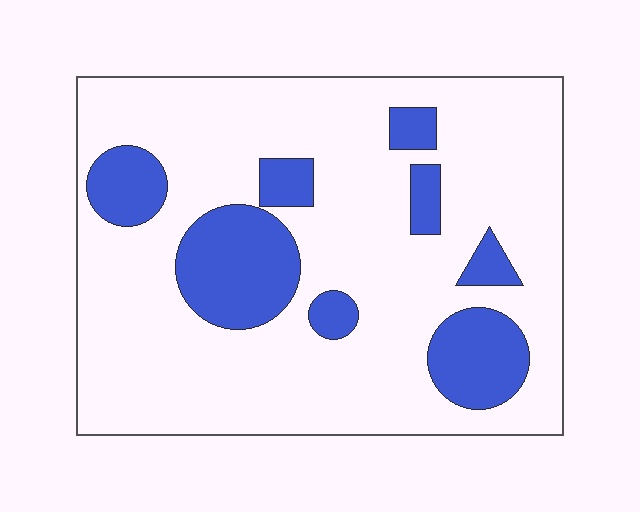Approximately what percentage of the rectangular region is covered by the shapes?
Approximately 20%.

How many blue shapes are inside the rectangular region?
8.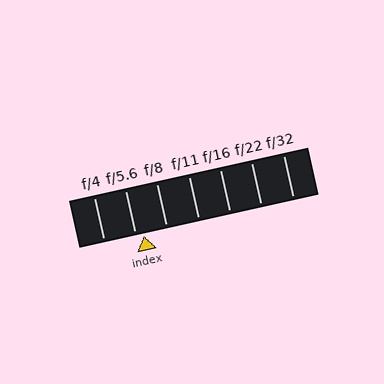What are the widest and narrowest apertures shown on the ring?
The widest aperture shown is f/4 and the narrowest is f/32.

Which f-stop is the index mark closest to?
The index mark is closest to f/5.6.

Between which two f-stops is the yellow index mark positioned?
The index mark is between f/5.6 and f/8.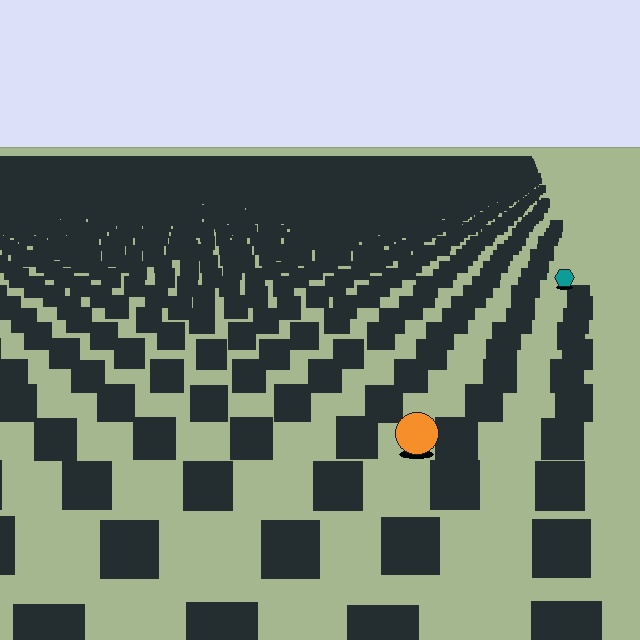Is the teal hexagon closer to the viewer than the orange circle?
No. The orange circle is closer — you can tell from the texture gradient: the ground texture is coarser near it.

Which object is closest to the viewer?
The orange circle is closest. The texture marks near it are larger and more spread out.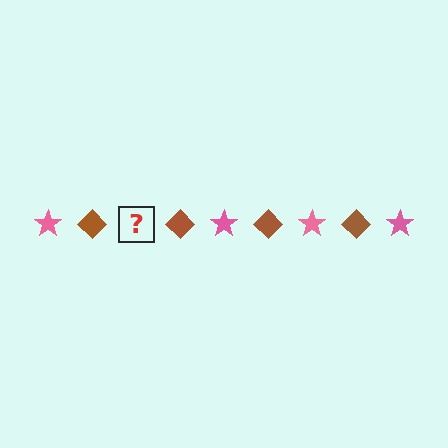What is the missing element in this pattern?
The missing element is a pink star.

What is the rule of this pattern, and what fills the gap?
The rule is that the pattern alternates between pink star and brown diamond. The gap should be filled with a pink star.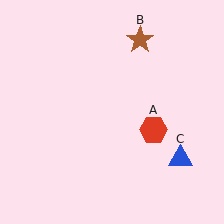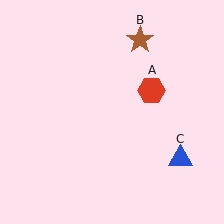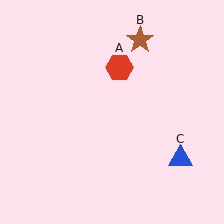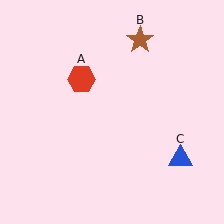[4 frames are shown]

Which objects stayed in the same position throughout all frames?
Brown star (object B) and blue triangle (object C) remained stationary.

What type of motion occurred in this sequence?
The red hexagon (object A) rotated counterclockwise around the center of the scene.